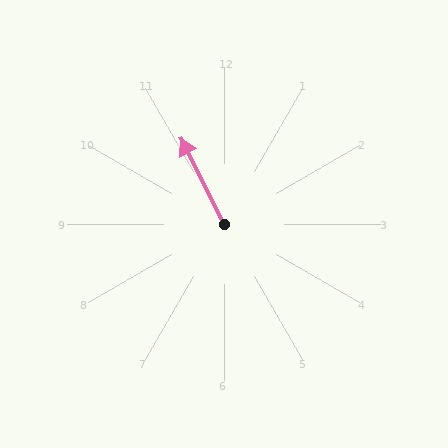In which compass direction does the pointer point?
Northwest.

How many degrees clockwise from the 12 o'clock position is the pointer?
Approximately 333 degrees.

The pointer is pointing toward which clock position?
Roughly 11 o'clock.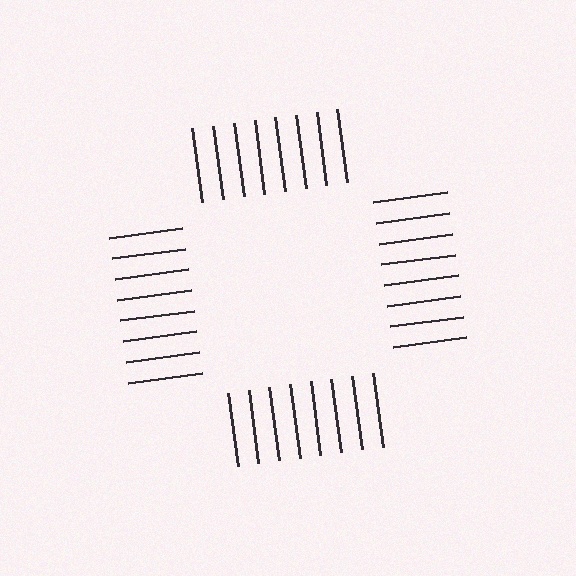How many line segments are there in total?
32 — 8 along each of the 4 edges.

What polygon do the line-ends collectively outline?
An illusory square — the line segments terminate on its edges but no continuous stroke is drawn.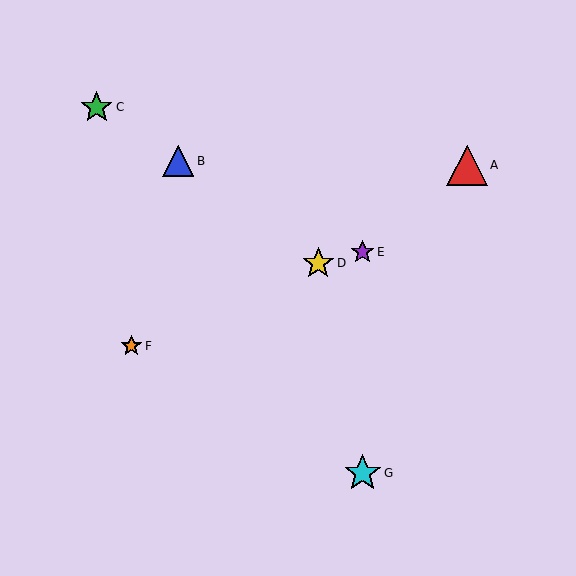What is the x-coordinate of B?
Object B is at x≈178.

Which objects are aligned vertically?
Objects E, G are aligned vertically.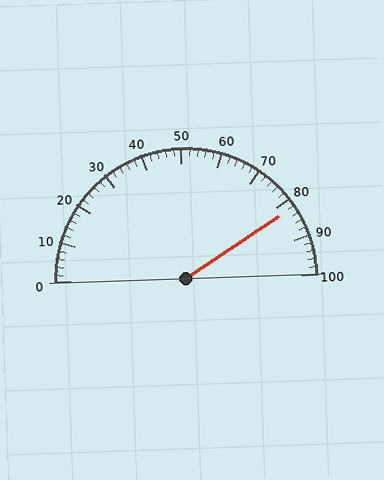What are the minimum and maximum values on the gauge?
The gauge ranges from 0 to 100.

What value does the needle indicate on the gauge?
The needle indicates approximately 82.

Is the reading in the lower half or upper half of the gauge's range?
The reading is in the upper half of the range (0 to 100).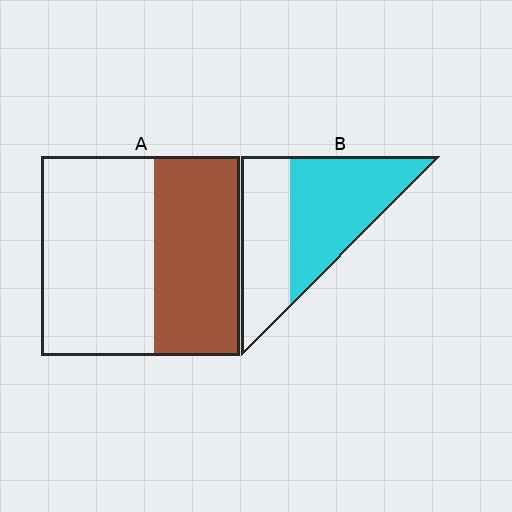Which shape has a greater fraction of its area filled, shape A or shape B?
Shape B.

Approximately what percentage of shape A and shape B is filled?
A is approximately 45% and B is approximately 55%.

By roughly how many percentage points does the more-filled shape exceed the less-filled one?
By roughly 15 percentage points (B over A).